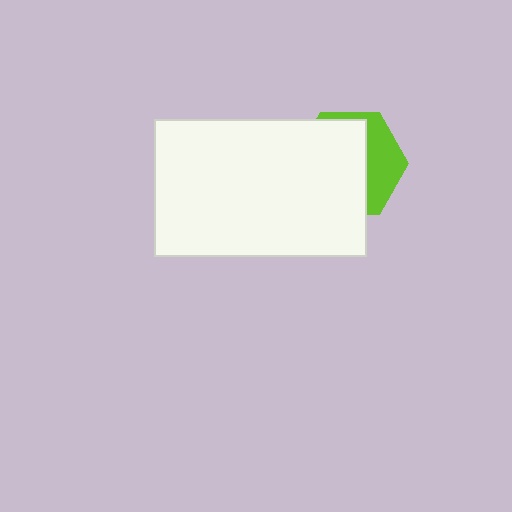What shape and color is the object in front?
The object in front is a white rectangle.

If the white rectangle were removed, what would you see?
You would see the complete lime hexagon.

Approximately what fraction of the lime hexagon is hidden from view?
Roughly 66% of the lime hexagon is hidden behind the white rectangle.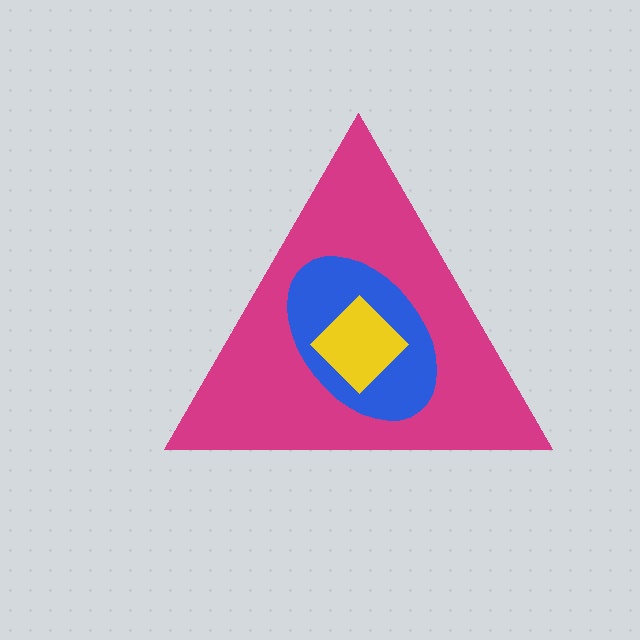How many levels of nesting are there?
3.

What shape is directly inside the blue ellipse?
The yellow diamond.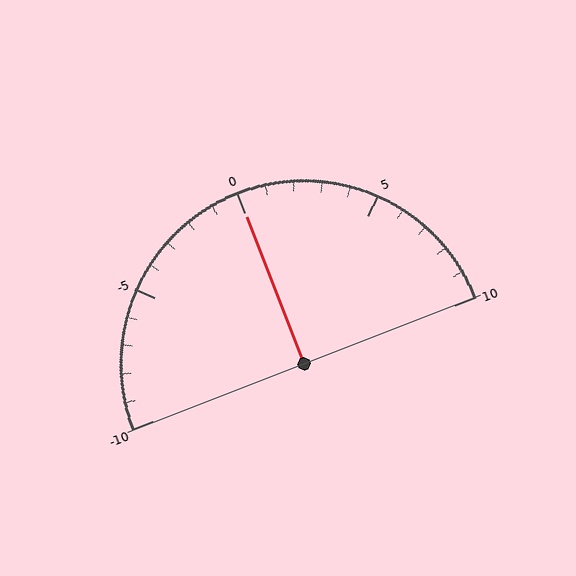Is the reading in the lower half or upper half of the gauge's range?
The reading is in the upper half of the range (-10 to 10).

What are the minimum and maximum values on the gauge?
The gauge ranges from -10 to 10.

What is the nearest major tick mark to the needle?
The nearest major tick mark is 0.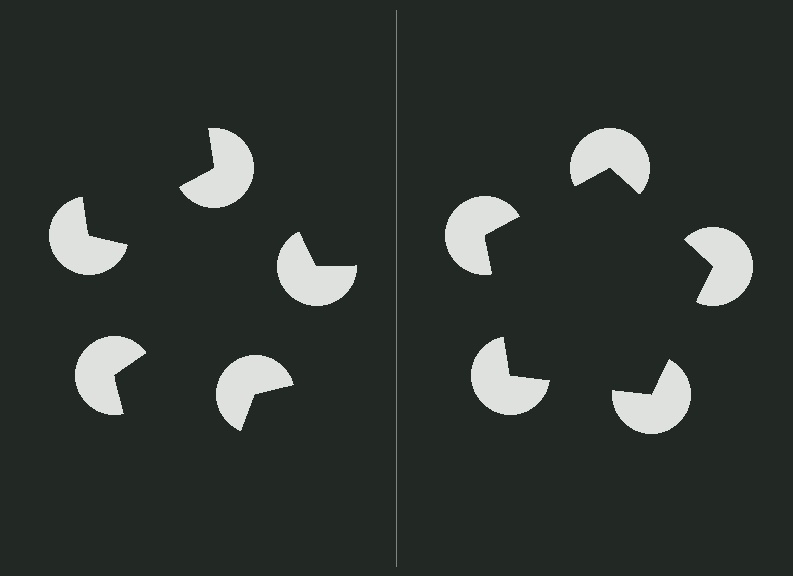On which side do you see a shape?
An illusory pentagon appears on the right side. On the left side the wedge cuts are rotated, so no coherent shape forms.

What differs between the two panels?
The pac-man discs are positioned identically on both sides; only the wedge orientations differ. On the right they align to a pentagon; on the left they are misaligned.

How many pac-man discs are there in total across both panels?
10 — 5 on each side.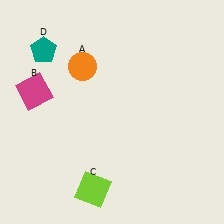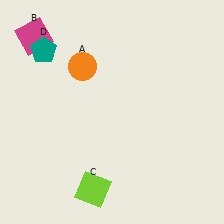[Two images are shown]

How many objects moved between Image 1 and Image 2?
1 object moved between the two images.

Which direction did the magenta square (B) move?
The magenta square (B) moved up.